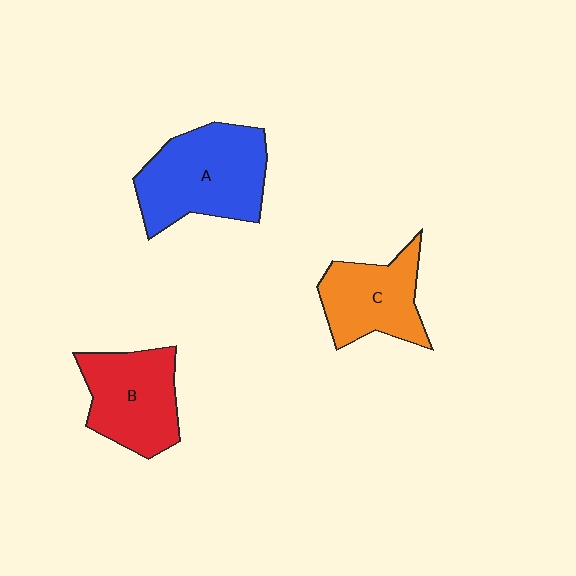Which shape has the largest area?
Shape A (blue).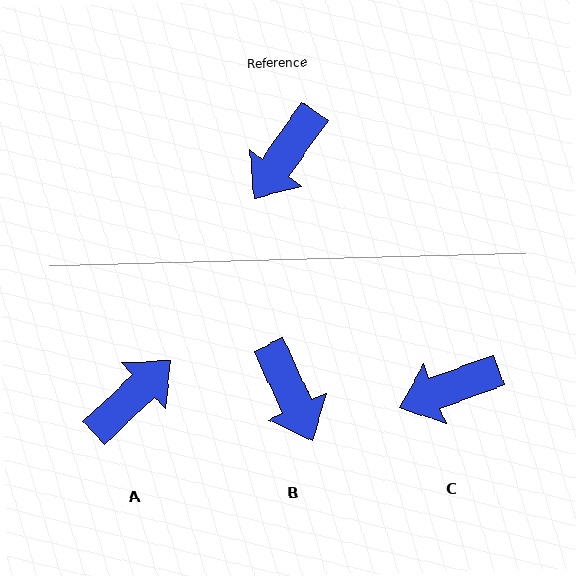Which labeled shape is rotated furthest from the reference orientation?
A, about 168 degrees away.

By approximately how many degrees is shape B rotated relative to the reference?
Approximately 60 degrees counter-clockwise.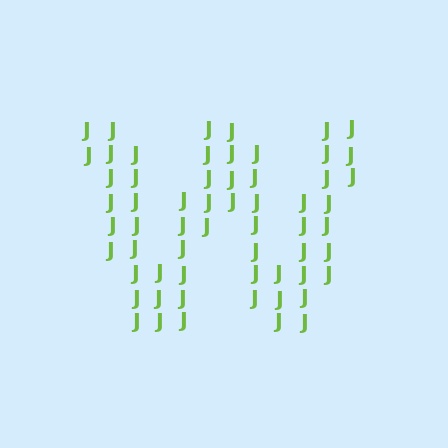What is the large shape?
The large shape is the letter W.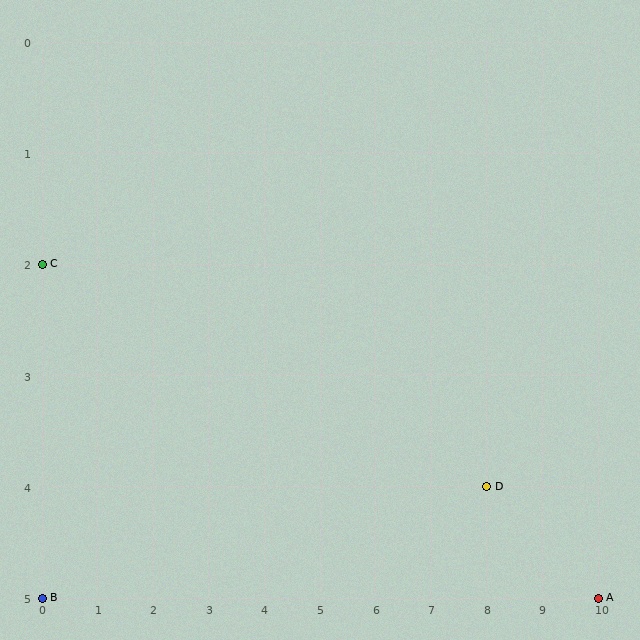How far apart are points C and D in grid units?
Points C and D are 8 columns and 2 rows apart (about 8.2 grid units diagonally).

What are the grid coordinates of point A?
Point A is at grid coordinates (10, 5).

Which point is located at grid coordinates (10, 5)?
Point A is at (10, 5).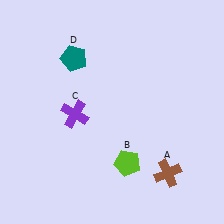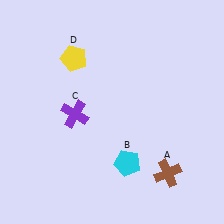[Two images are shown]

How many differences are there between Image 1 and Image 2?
There are 2 differences between the two images.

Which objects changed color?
B changed from lime to cyan. D changed from teal to yellow.